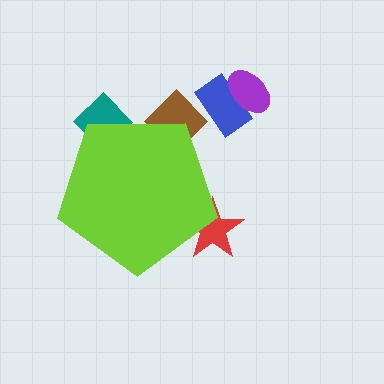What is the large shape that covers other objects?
A lime pentagon.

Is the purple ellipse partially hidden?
No, the purple ellipse is fully visible.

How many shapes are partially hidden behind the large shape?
3 shapes are partially hidden.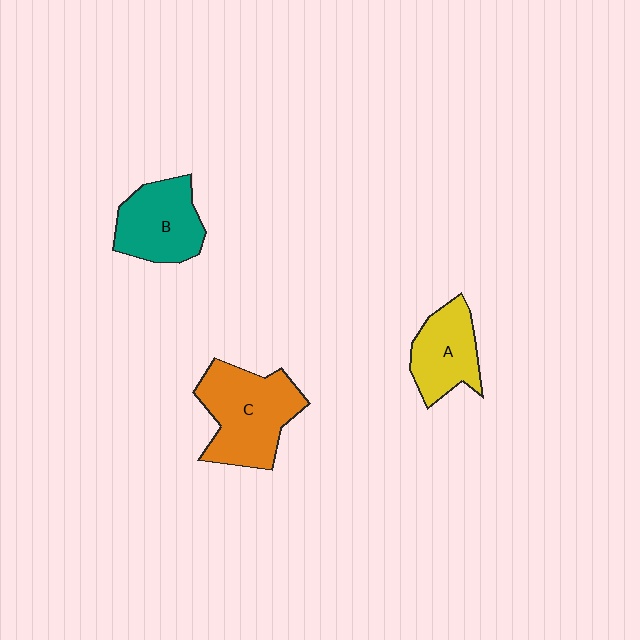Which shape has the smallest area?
Shape A (yellow).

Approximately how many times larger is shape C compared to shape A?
Approximately 1.5 times.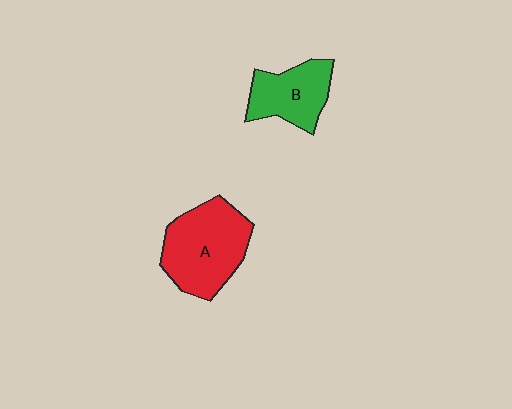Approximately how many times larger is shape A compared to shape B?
Approximately 1.5 times.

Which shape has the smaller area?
Shape B (green).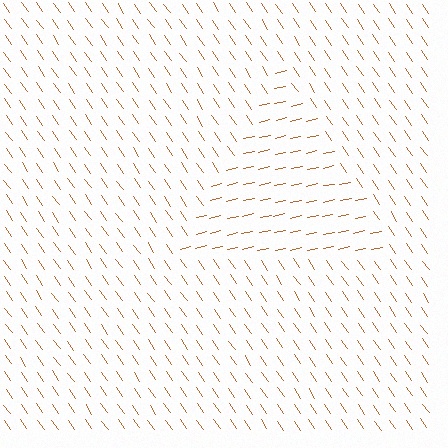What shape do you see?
I see a triangle.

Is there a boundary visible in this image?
Yes, there is a texture boundary formed by a change in line orientation.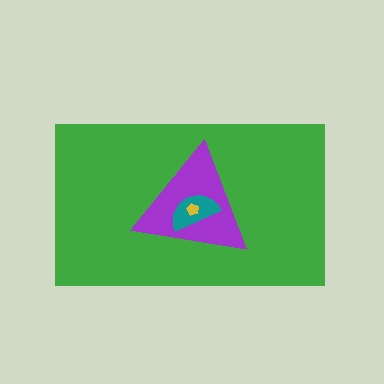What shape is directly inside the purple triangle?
The teal semicircle.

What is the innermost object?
The yellow pentagon.